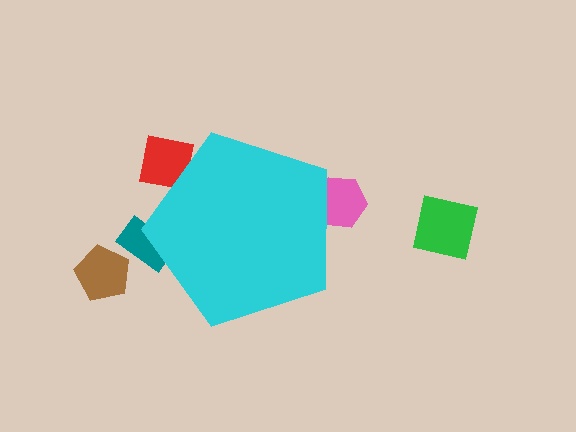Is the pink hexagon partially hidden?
Yes, the pink hexagon is partially hidden behind the cyan pentagon.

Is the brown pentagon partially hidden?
No, the brown pentagon is fully visible.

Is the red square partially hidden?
Yes, the red square is partially hidden behind the cyan pentagon.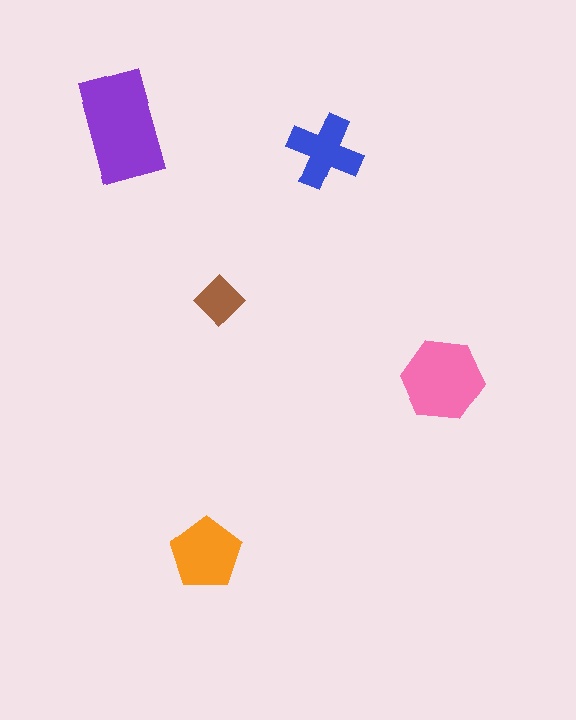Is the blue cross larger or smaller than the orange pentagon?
Smaller.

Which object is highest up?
The purple rectangle is topmost.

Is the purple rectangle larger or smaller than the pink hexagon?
Larger.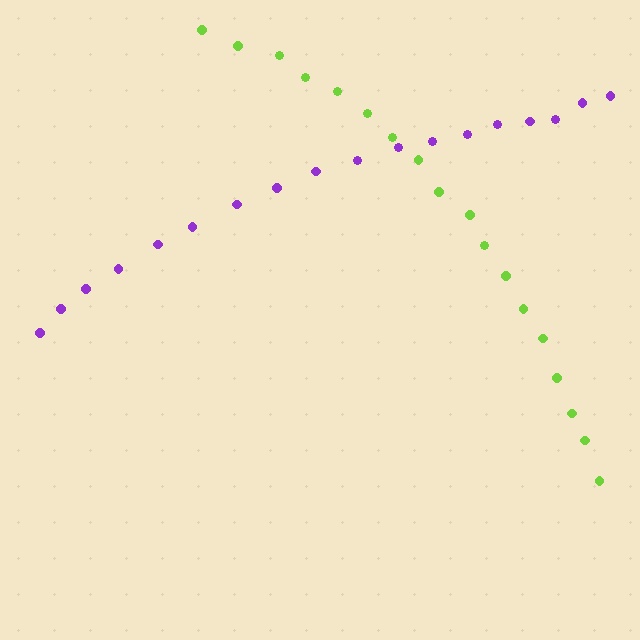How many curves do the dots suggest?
There are 2 distinct paths.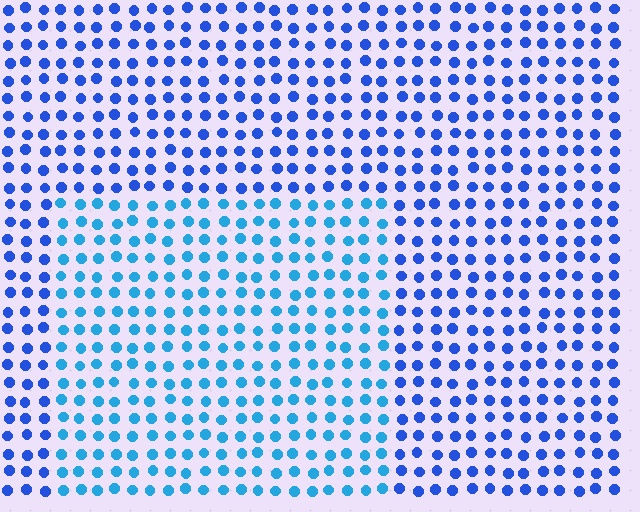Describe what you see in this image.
The image is filled with small blue elements in a uniform arrangement. A rectangle-shaped region is visible where the elements are tinted to a slightly different hue, forming a subtle color boundary.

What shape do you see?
I see a rectangle.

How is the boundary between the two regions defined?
The boundary is defined purely by a slight shift in hue (about 28 degrees). Spacing, size, and orientation are identical on both sides.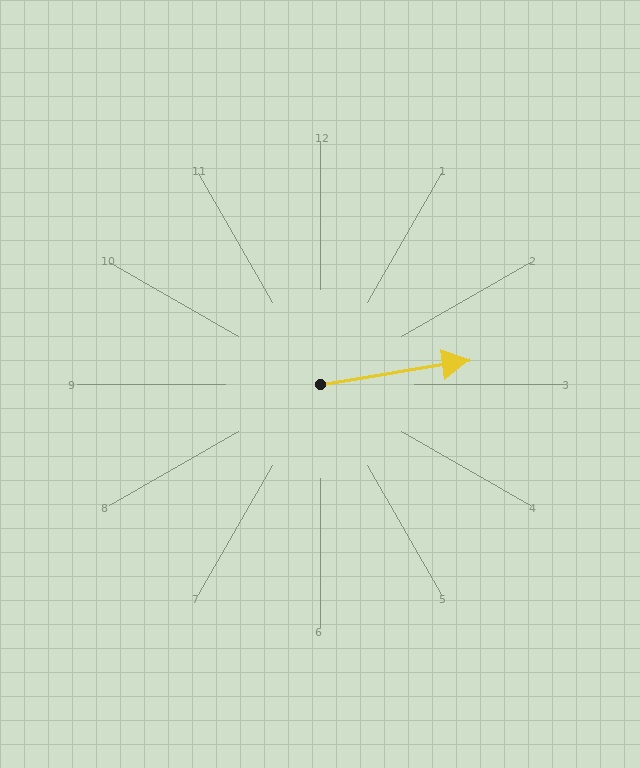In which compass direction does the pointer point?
East.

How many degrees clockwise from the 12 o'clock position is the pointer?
Approximately 81 degrees.